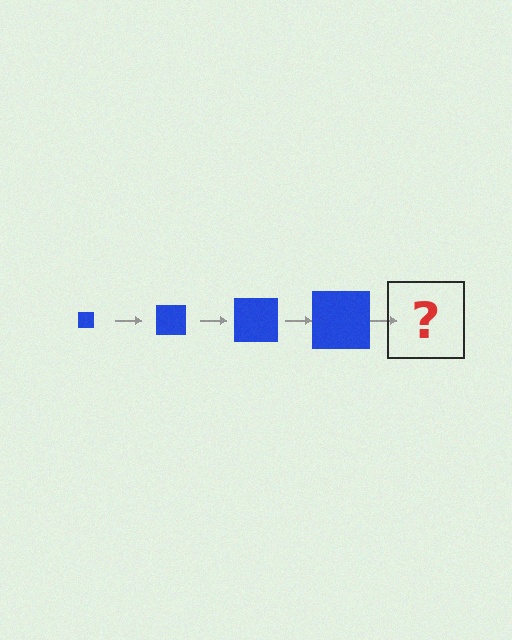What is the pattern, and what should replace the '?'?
The pattern is that the square gets progressively larger each step. The '?' should be a blue square, larger than the previous one.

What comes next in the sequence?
The next element should be a blue square, larger than the previous one.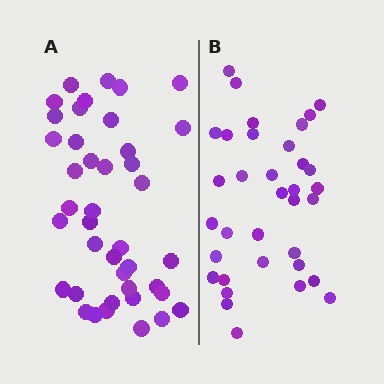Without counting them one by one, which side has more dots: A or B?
Region A (the left region) has more dots.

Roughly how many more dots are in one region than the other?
Region A has about 6 more dots than region B.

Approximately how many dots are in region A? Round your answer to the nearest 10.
About 40 dots. (The exact count is 41, which rounds to 40.)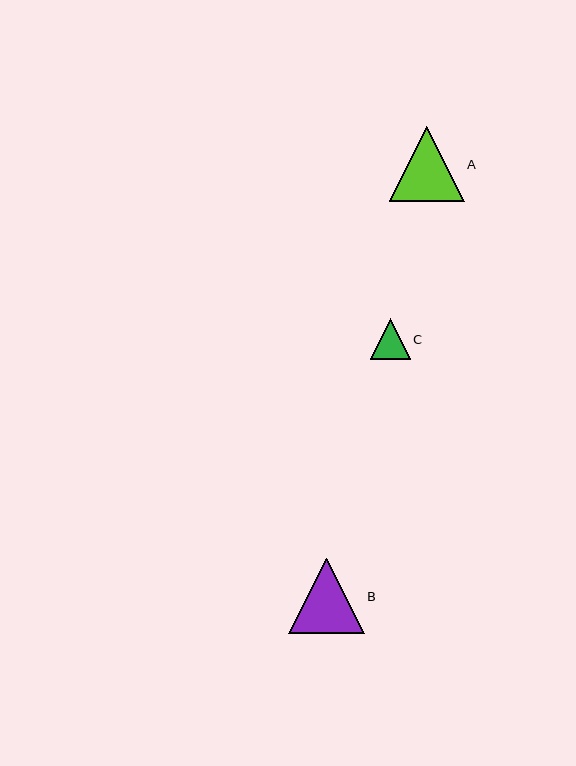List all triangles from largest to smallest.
From largest to smallest: B, A, C.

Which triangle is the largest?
Triangle B is the largest with a size of approximately 76 pixels.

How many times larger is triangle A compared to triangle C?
Triangle A is approximately 1.9 times the size of triangle C.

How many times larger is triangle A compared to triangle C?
Triangle A is approximately 1.9 times the size of triangle C.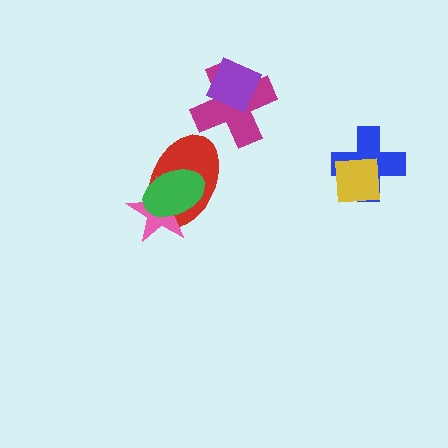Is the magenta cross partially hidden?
Yes, it is partially covered by another shape.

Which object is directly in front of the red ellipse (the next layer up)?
The pink star is directly in front of the red ellipse.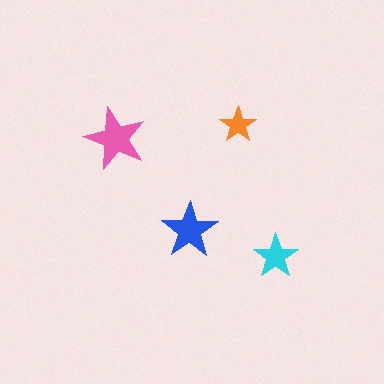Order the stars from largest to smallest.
the pink one, the blue one, the cyan one, the orange one.